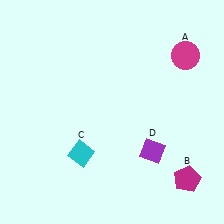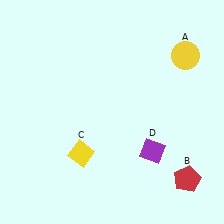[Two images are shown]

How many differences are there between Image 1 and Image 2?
There are 3 differences between the two images.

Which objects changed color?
A changed from magenta to yellow. B changed from magenta to red. C changed from cyan to yellow.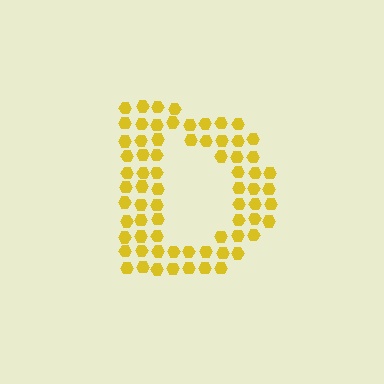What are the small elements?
The small elements are hexagons.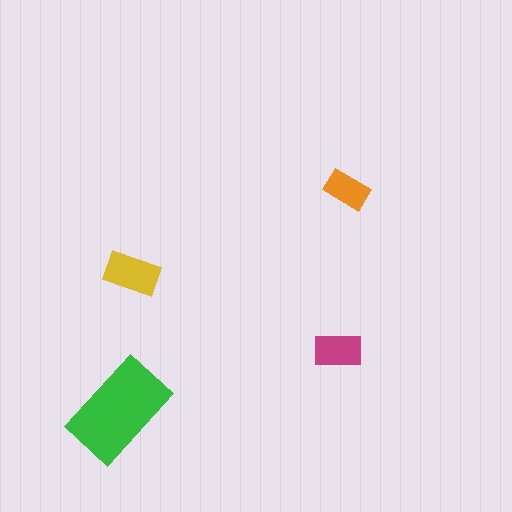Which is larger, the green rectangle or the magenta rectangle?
The green one.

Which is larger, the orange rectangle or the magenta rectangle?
The magenta one.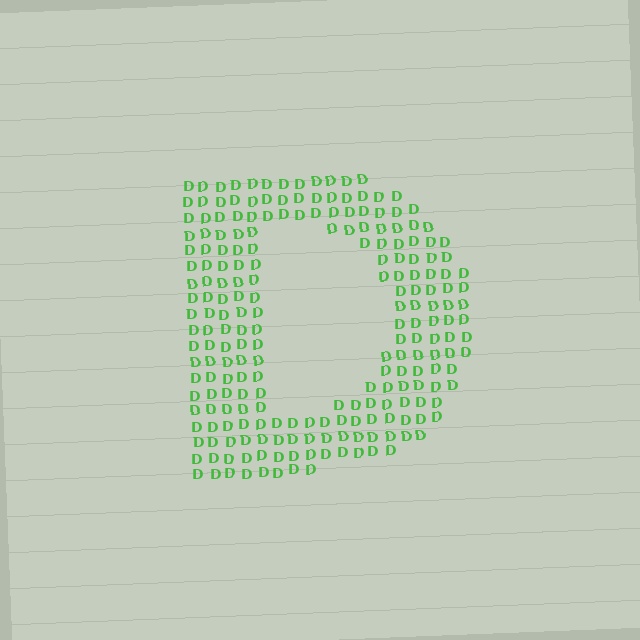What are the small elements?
The small elements are letter D's.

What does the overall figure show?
The overall figure shows the letter D.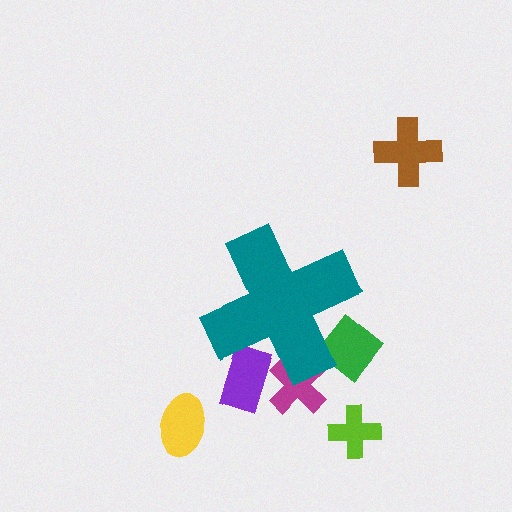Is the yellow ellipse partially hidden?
No, the yellow ellipse is fully visible.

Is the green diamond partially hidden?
Yes, the green diamond is partially hidden behind the teal cross.